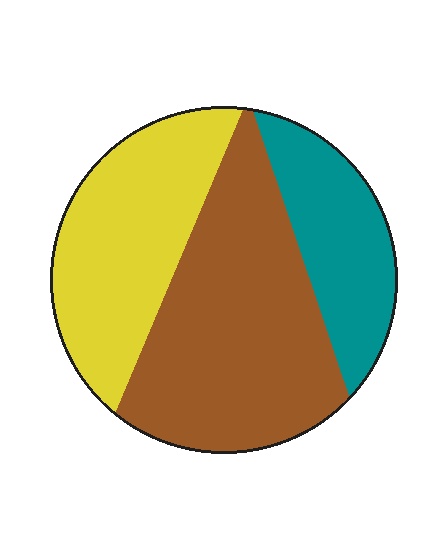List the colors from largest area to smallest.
From largest to smallest: brown, yellow, teal.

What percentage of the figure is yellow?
Yellow covers roughly 30% of the figure.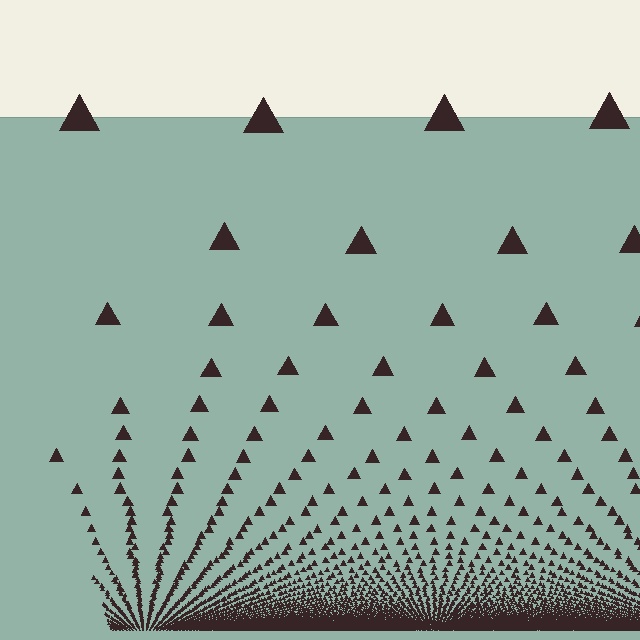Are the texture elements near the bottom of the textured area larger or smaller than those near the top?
Smaller. The gradient is inverted — elements near the bottom are smaller and denser.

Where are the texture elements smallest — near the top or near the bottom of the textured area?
Near the bottom.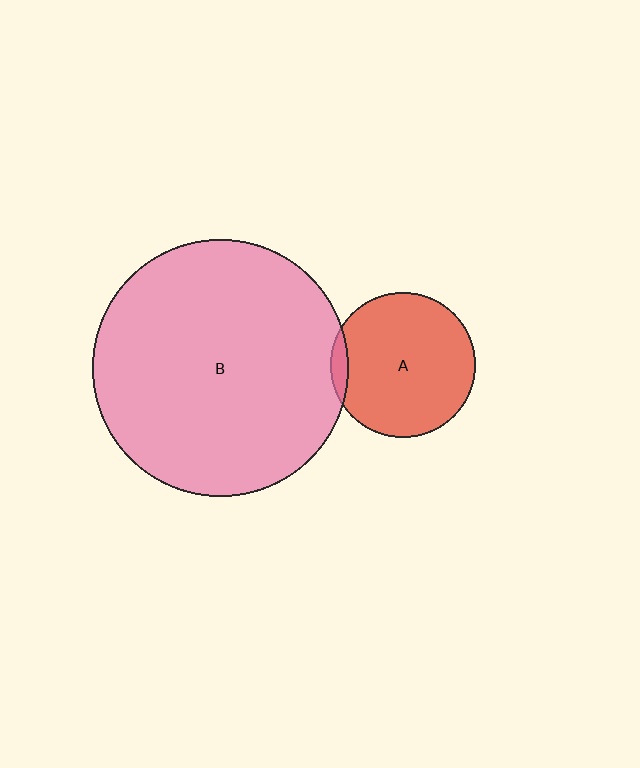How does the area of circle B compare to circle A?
Approximately 3.1 times.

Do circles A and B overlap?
Yes.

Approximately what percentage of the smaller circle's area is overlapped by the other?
Approximately 5%.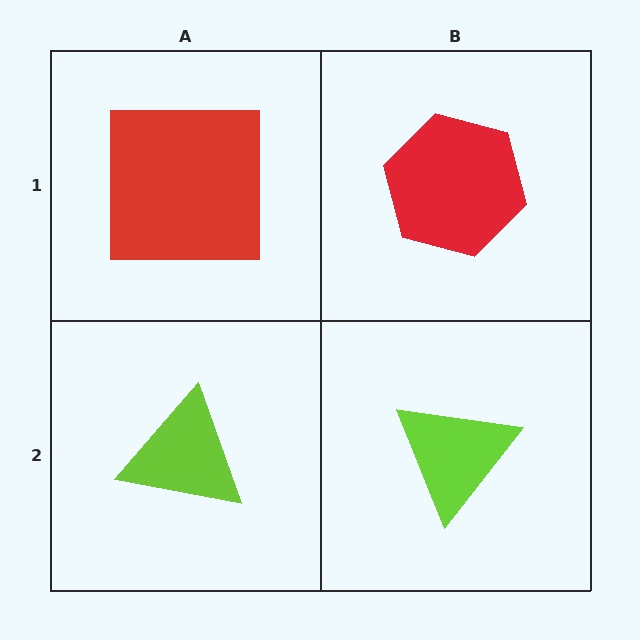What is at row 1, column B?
A red hexagon.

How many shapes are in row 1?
2 shapes.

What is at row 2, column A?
A lime triangle.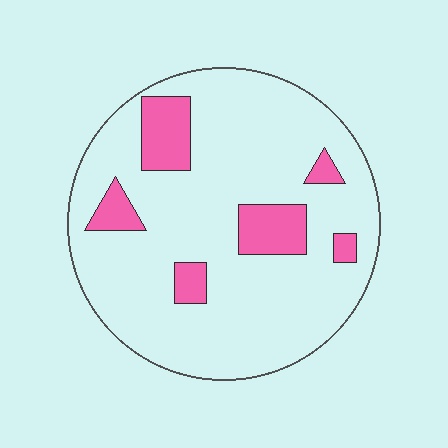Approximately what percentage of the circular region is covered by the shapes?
Approximately 15%.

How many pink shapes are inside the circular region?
6.